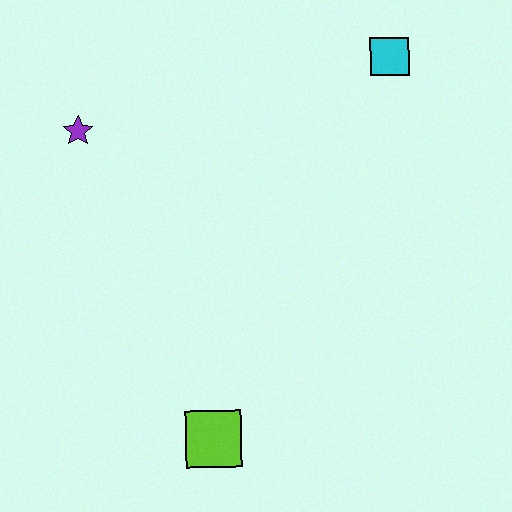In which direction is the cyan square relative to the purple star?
The cyan square is to the right of the purple star.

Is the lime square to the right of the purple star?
Yes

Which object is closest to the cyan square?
The purple star is closest to the cyan square.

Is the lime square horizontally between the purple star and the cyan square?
Yes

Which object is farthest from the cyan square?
The lime square is farthest from the cyan square.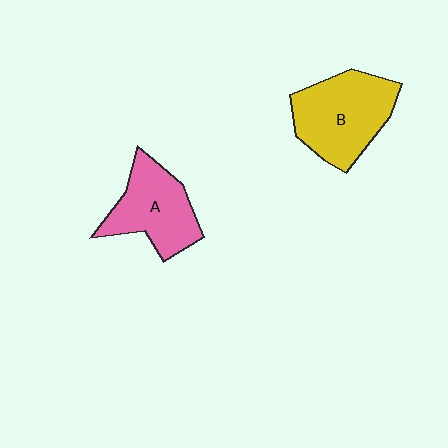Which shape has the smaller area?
Shape A (pink).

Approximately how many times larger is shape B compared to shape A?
Approximately 1.2 times.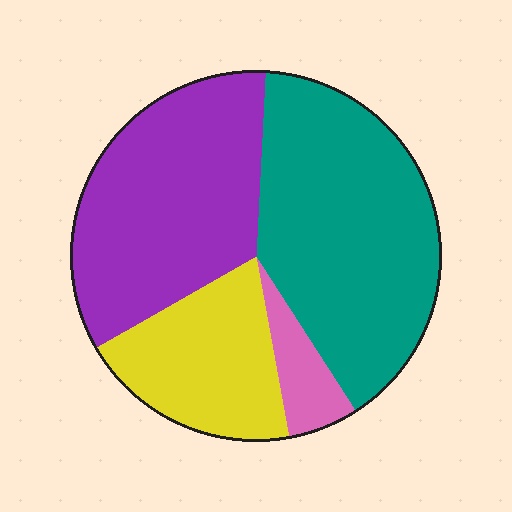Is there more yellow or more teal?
Teal.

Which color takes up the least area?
Pink, at roughly 5%.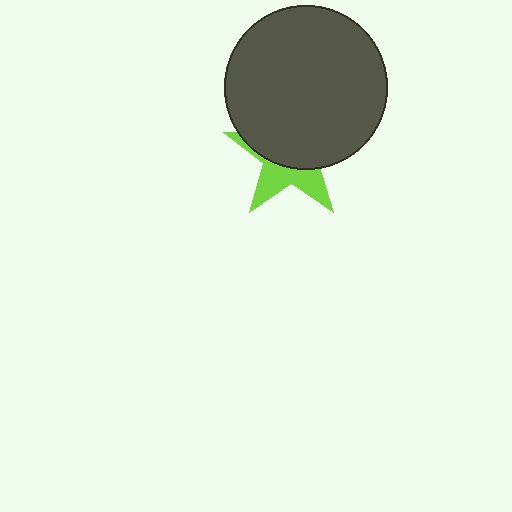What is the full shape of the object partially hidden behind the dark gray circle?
The partially hidden object is a lime star.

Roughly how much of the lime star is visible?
A small part of it is visible (roughly 38%).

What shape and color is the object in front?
The object in front is a dark gray circle.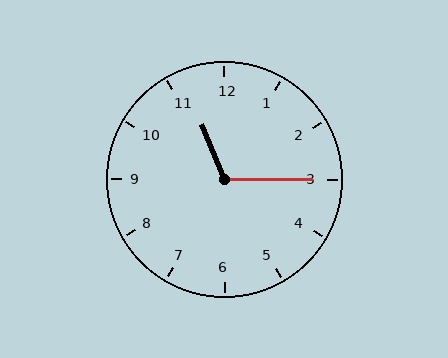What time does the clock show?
11:15.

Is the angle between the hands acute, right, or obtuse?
It is obtuse.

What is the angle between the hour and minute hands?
Approximately 112 degrees.